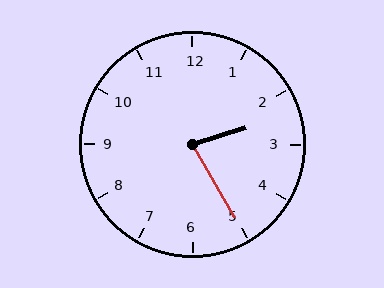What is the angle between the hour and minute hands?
Approximately 78 degrees.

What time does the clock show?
2:25.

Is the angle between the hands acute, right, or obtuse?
It is acute.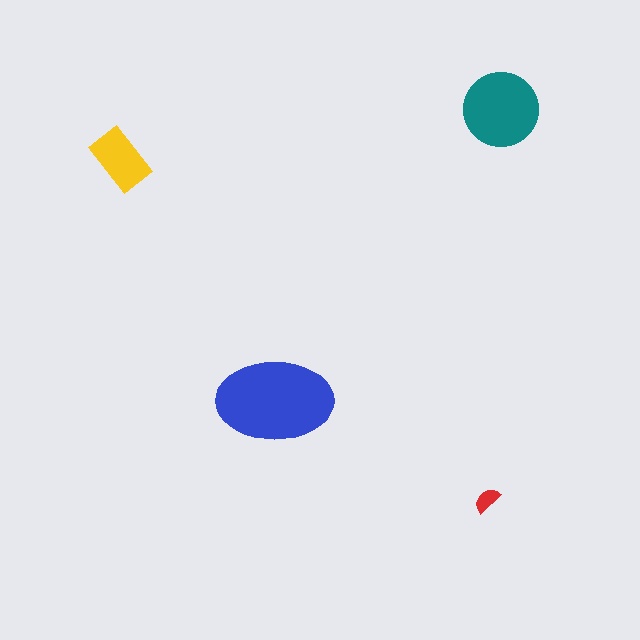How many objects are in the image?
There are 4 objects in the image.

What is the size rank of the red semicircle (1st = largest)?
4th.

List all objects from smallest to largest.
The red semicircle, the yellow rectangle, the teal circle, the blue ellipse.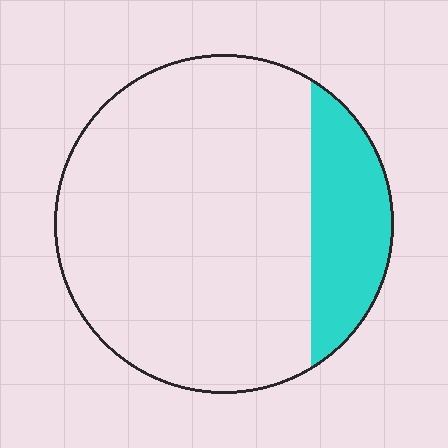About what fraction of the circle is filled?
About one fifth (1/5).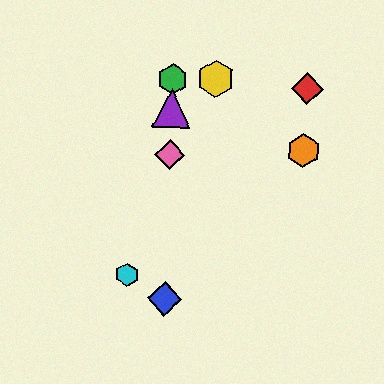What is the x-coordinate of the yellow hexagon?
The yellow hexagon is at x≈215.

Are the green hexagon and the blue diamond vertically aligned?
Yes, both are at x≈173.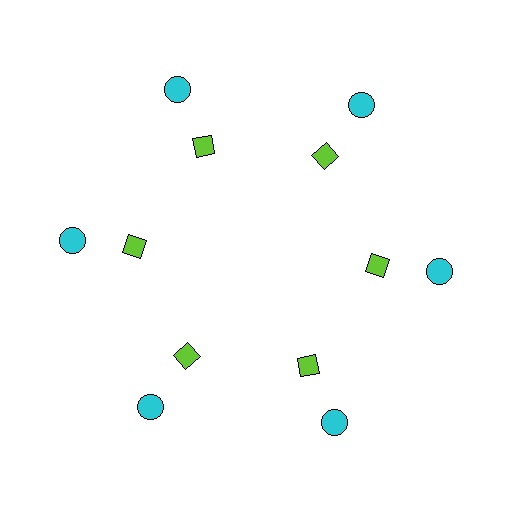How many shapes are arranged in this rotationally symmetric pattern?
There are 12 shapes, arranged in 6 groups of 2.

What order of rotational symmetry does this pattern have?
This pattern has 6-fold rotational symmetry.